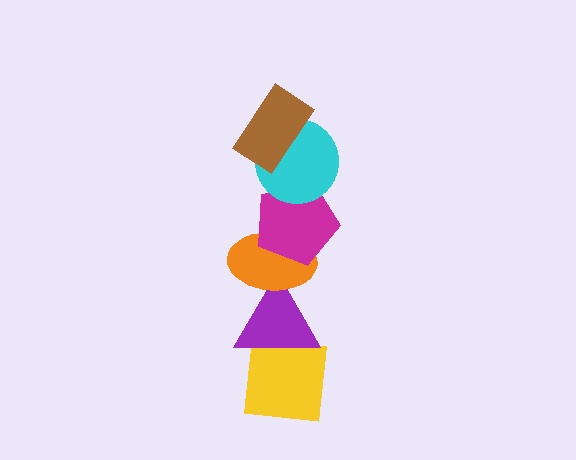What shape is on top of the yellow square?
The purple triangle is on top of the yellow square.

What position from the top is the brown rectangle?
The brown rectangle is 1st from the top.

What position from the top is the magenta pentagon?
The magenta pentagon is 3rd from the top.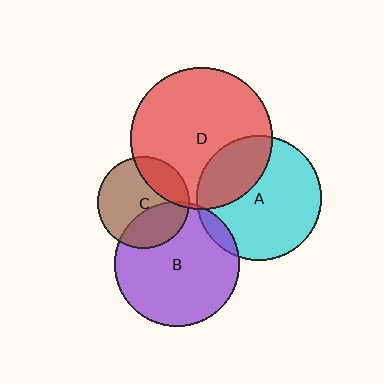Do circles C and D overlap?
Yes.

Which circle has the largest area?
Circle D (red).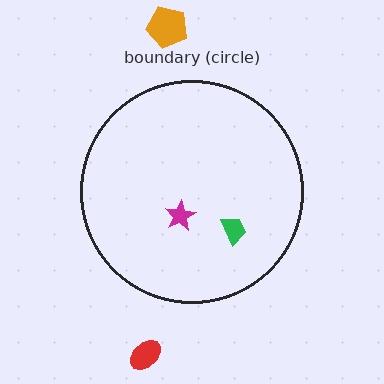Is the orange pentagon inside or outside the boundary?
Outside.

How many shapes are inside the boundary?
2 inside, 2 outside.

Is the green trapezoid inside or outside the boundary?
Inside.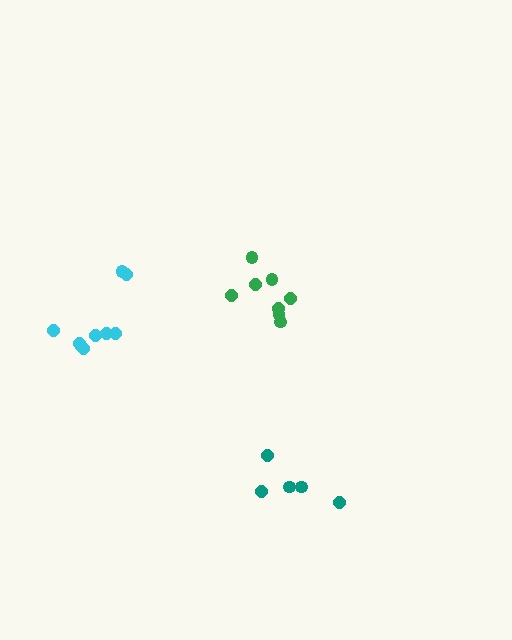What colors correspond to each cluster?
The clusters are colored: green, cyan, teal.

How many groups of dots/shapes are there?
There are 3 groups.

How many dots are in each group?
Group 1: 8 dots, Group 2: 9 dots, Group 3: 5 dots (22 total).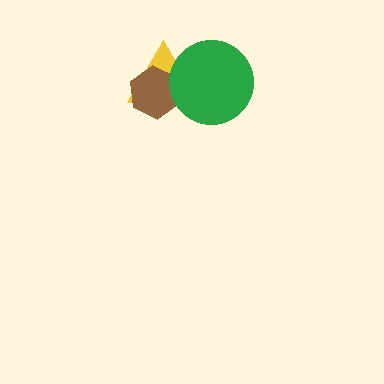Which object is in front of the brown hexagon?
The green circle is in front of the brown hexagon.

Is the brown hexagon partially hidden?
Yes, it is partially covered by another shape.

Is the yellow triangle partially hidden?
Yes, it is partially covered by another shape.